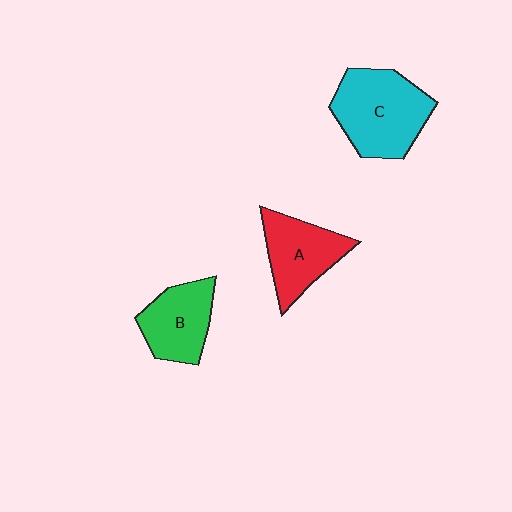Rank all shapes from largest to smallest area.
From largest to smallest: C (cyan), A (red), B (green).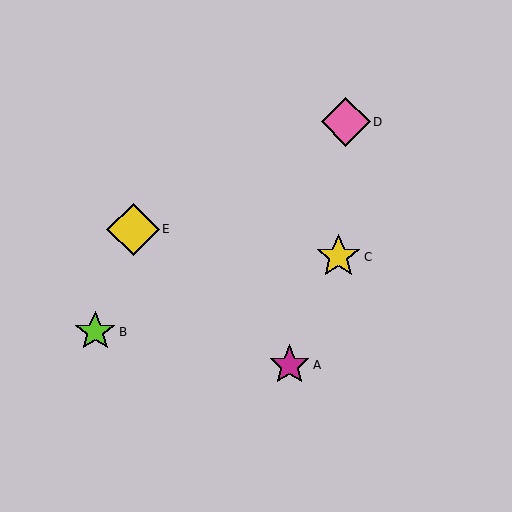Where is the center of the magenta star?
The center of the magenta star is at (289, 365).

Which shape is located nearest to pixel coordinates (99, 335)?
The lime star (labeled B) at (95, 332) is nearest to that location.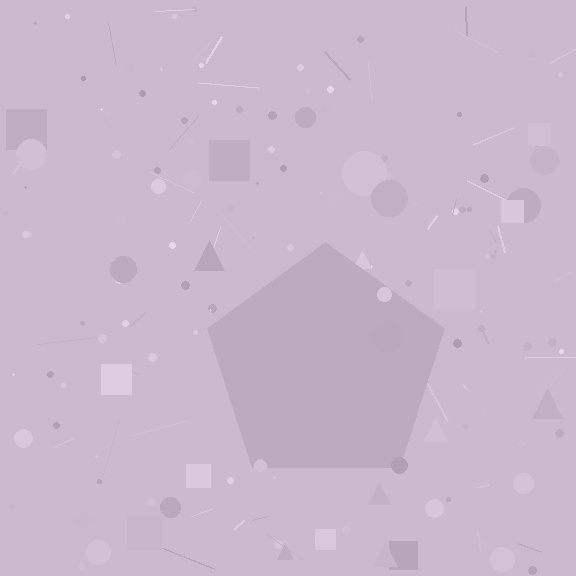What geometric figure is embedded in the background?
A pentagon is embedded in the background.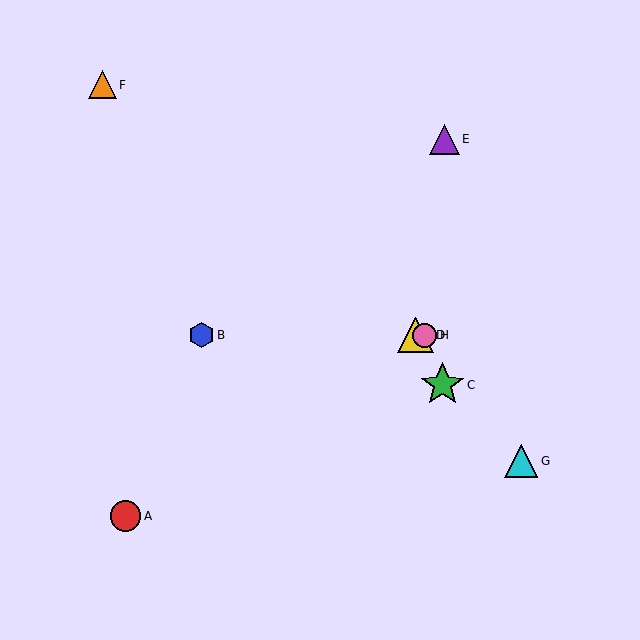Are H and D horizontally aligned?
Yes, both are at y≈335.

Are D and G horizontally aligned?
No, D is at y≈335 and G is at y≈461.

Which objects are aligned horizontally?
Objects B, D, H are aligned horizontally.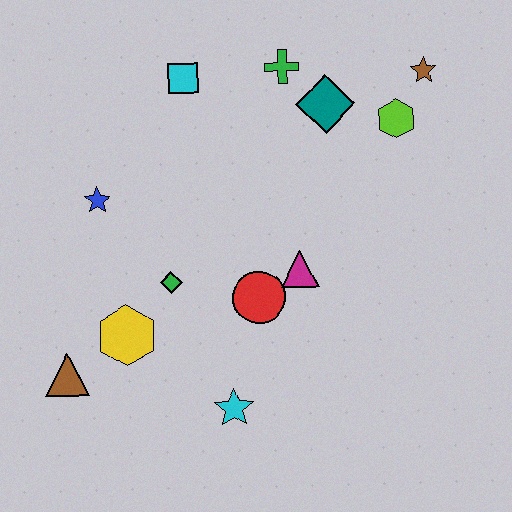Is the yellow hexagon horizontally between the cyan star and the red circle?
No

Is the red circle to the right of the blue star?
Yes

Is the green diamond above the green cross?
No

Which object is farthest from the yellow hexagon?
The brown star is farthest from the yellow hexagon.